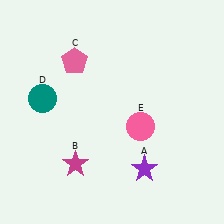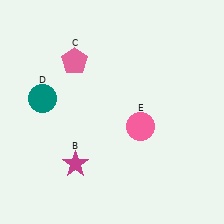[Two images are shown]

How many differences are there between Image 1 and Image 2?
There is 1 difference between the two images.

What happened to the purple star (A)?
The purple star (A) was removed in Image 2. It was in the bottom-right area of Image 1.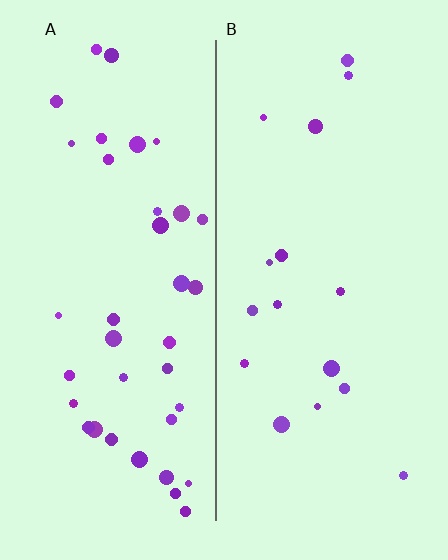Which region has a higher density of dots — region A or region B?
A (the left).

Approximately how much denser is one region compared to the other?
Approximately 2.3× — region A over region B.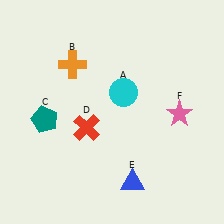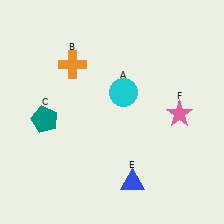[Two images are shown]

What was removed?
The red cross (D) was removed in Image 2.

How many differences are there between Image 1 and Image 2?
There is 1 difference between the two images.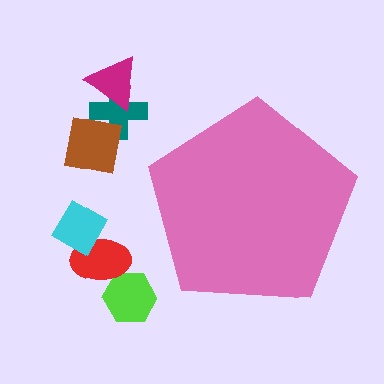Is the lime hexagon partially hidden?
No, the lime hexagon is fully visible.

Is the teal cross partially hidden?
No, the teal cross is fully visible.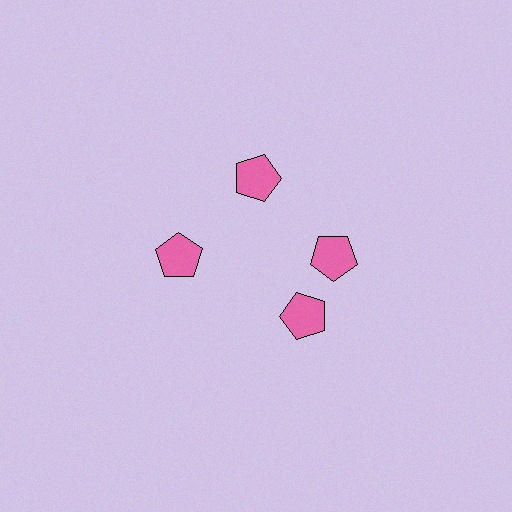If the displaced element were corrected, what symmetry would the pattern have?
It would have 4-fold rotational symmetry — the pattern would map onto itself every 90 degrees.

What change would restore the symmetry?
The symmetry would be restored by rotating it back into even spacing with its neighbors so that all 4 pentagons sit at equal angles and equal distance from the center.